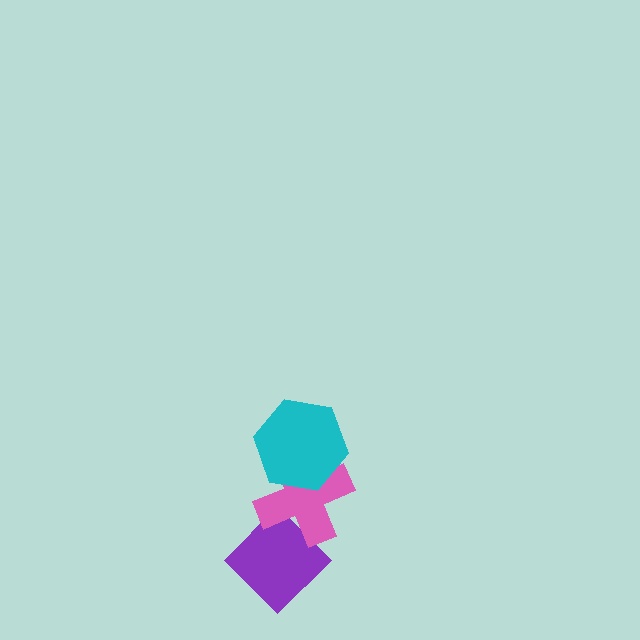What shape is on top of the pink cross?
The cyan hexagon is on top of the pink cross.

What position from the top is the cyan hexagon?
The cyan hexagon is 1st from the top.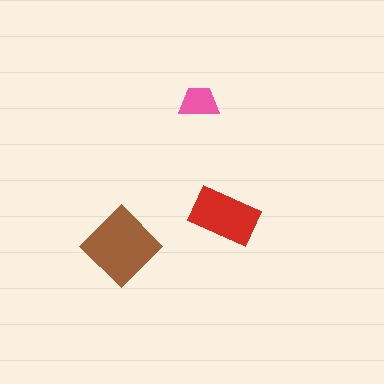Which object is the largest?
The brown diamond.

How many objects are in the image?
There are 3 objects in the image.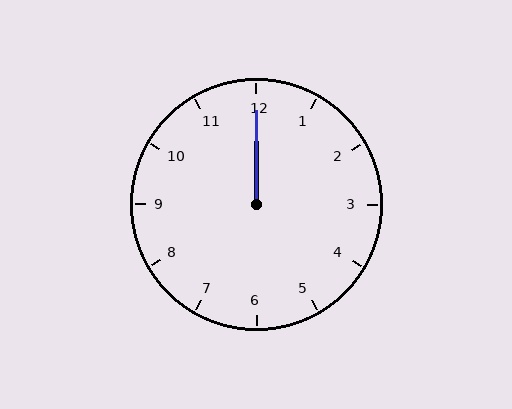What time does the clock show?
12:00.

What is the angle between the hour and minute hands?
Approximately 0 degrees.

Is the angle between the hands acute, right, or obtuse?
It is acute.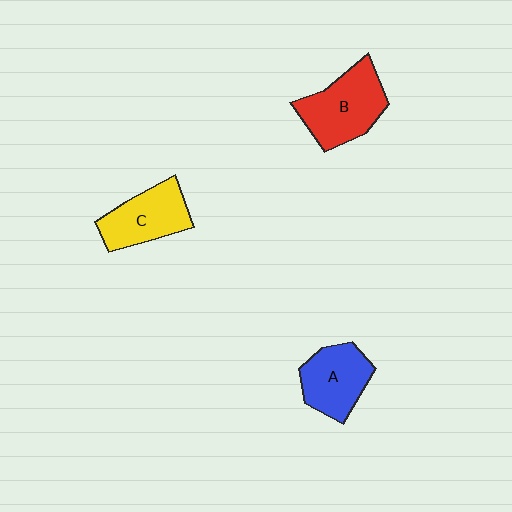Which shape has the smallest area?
Shape A (blue).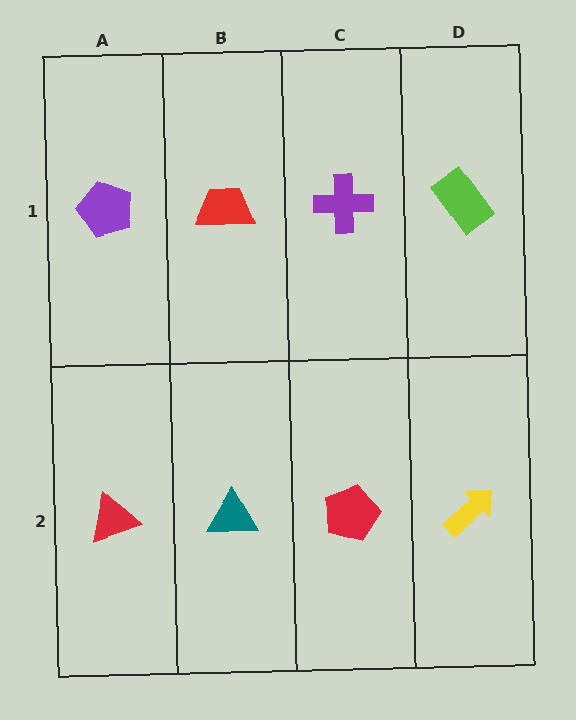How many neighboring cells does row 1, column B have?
3.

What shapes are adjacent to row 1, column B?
A teal triangle (row 2, column B), a purple pentagon (row 1, column A), a purple cross (row 1, column C).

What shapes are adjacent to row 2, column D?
A lime rectangle (row 1, column D), a red pentagon (row 2, column C).